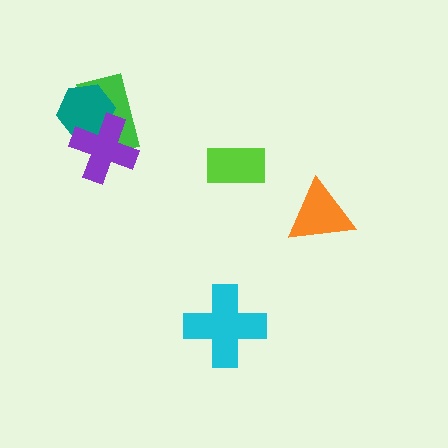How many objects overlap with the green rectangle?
2 objects overlap with the green rectangle.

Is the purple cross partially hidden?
No, no other shape covers it.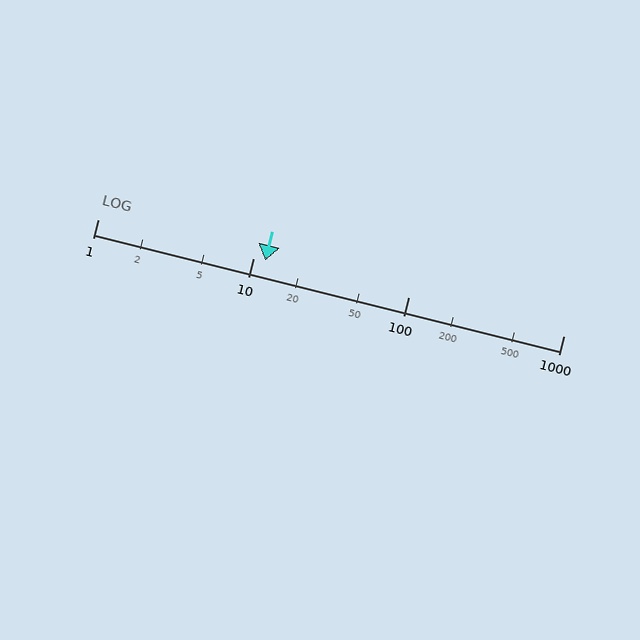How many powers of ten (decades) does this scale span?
The scale spans 3 decades, from 1 to 1000.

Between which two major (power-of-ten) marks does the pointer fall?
The pointer is between 10 and 100.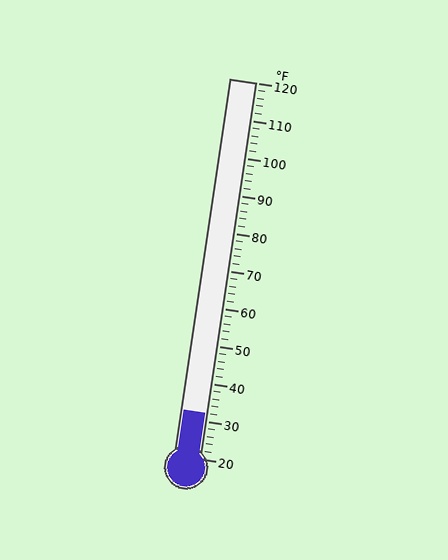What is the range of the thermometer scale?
The thermometer scale ranges from 20°F to 120°F.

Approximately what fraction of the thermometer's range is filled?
The thermometer is filled to approximately 10% of its range.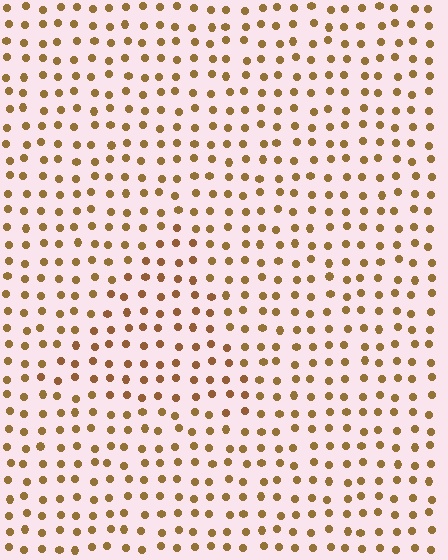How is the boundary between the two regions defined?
The boundary is defined purely by a slight shift in hue (about 14 degrees). Spacing, size, and orientation are identical on both sides.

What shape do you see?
I see a triangle.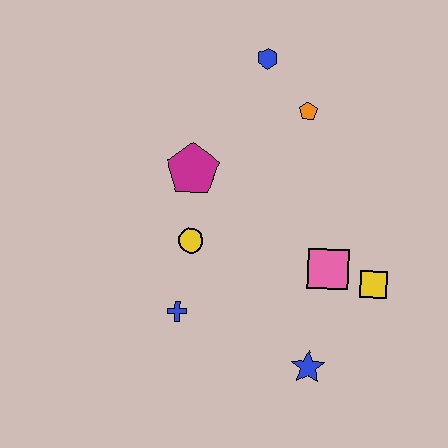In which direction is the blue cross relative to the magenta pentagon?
The blue cross is below the magenta pentagon.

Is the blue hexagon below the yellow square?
No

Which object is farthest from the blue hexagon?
The blue star is farthest from the blue hexagon.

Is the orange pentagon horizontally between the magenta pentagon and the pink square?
Yes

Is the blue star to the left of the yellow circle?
No